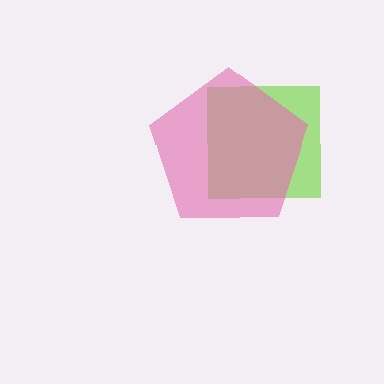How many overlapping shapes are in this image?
There are 2 overlapping shapes in the image.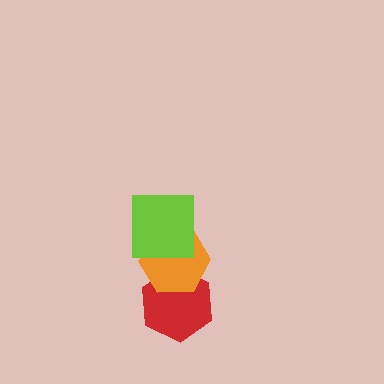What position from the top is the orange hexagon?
The orange hexagon is 2nd from the top.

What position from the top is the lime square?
The lime square is 1st from the top.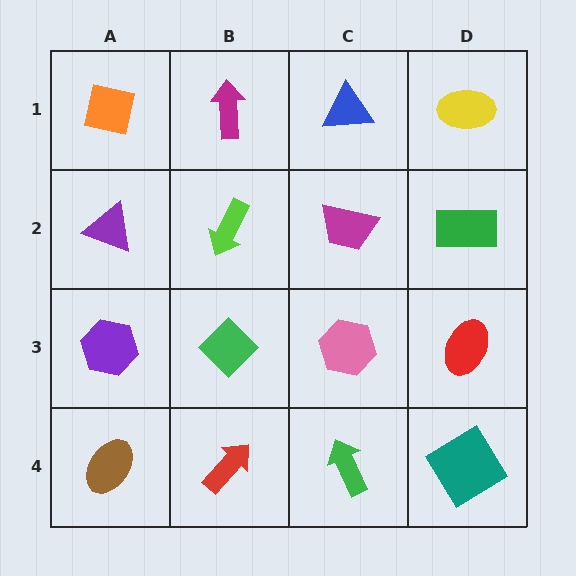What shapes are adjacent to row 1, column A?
A purple triangle (row 2, column A), a magenta arrow (row 1, column B).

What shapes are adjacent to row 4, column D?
A red ellipse (row 3, column D), a green arrow (row 4, column C).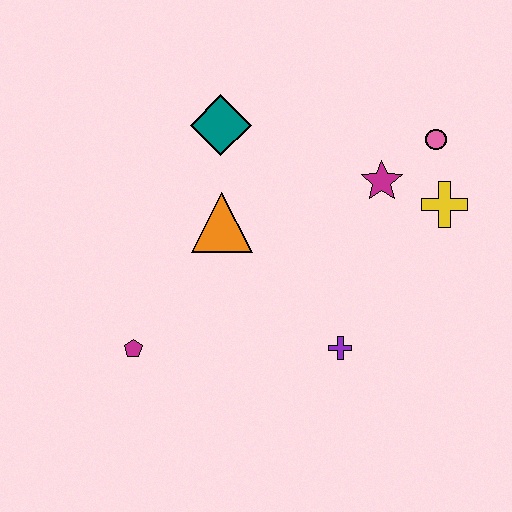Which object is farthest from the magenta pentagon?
The pink circle is farthest from the magenta pentagon.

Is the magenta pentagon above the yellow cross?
No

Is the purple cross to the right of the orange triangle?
Yes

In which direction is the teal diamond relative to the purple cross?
The teal diamond is above the purple cross.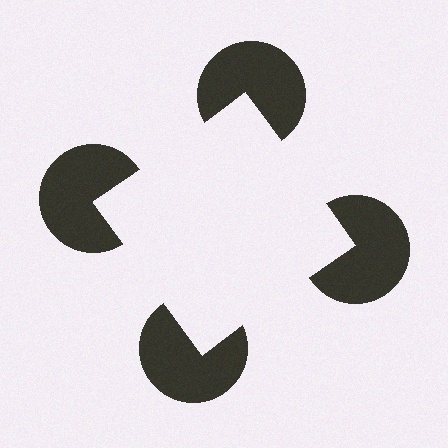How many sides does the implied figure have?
4 sides.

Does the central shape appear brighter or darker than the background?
It typically appears slightly brighter than the background, even though no actual brightness change is drawn.